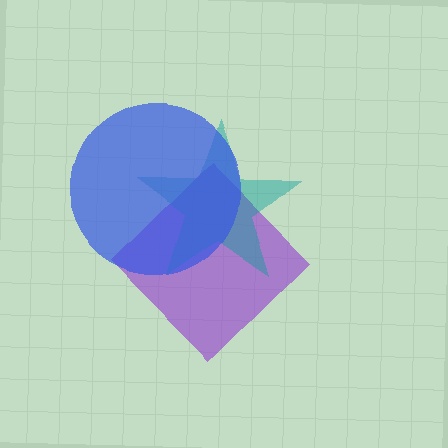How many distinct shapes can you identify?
There are 3 distinct shapes: a purple diamond, a teal star, a blue circle.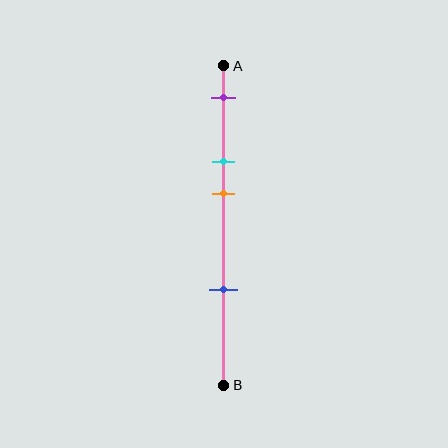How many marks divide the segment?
There are 4 marks dividing the segment.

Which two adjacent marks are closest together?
The cyan and orange marks are the closest adjacent pair.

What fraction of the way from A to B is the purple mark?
The purple mark is approximately 10% (0.1) of the way from A to B.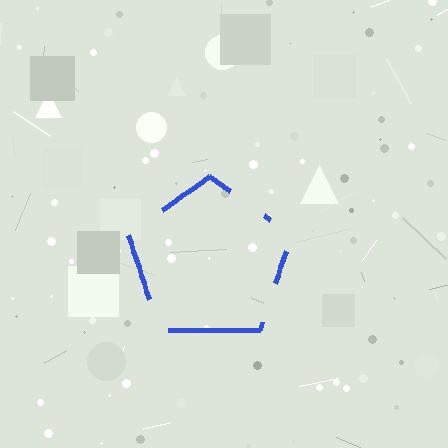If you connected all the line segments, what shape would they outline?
They would outline a pentagon.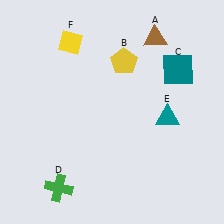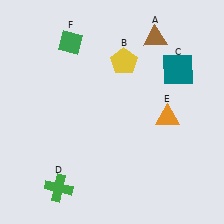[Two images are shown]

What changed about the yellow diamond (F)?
In Image 1, F is yellow. In Image 2, it changed to green.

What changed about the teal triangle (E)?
In Image 1, E is teal. In Image 2, it changed to orange.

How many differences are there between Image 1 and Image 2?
There are 2 differences between the two images.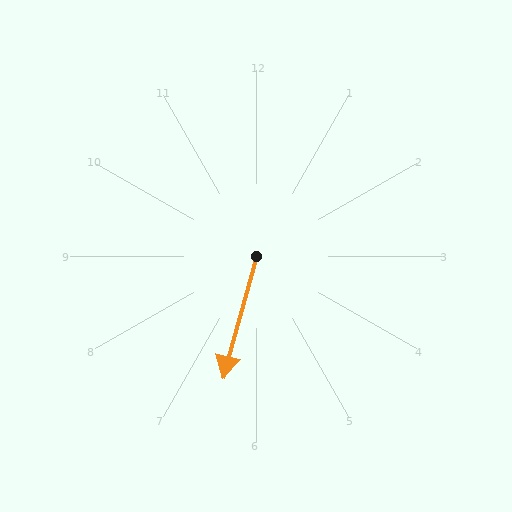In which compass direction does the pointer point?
South.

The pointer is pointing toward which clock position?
Roughly 7 o'clock.